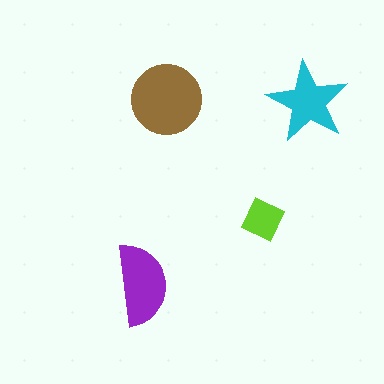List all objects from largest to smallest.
The brown circle, the purple semicircle, the cyan star, the lime diamond.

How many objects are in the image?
There are 4 objects in the image.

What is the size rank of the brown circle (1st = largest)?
1st.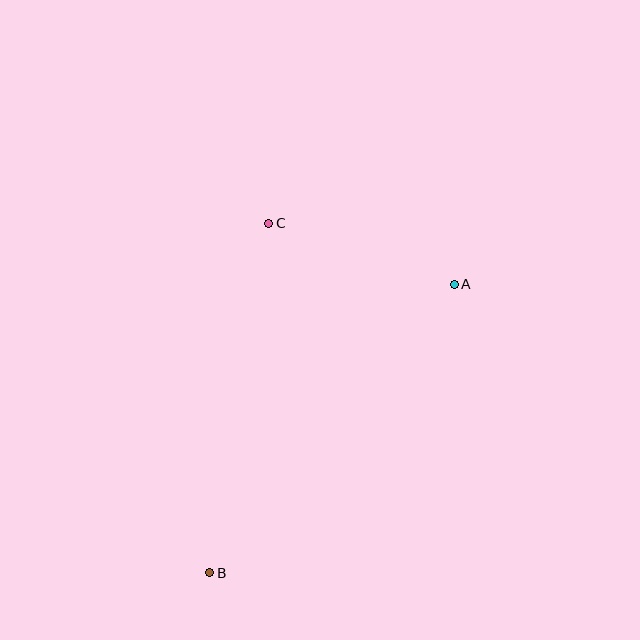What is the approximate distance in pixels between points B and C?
The distance between B and C is approximately 354 pixels.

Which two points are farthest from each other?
Points A and B are farthest from each other.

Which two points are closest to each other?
Points A and C are closest to each other.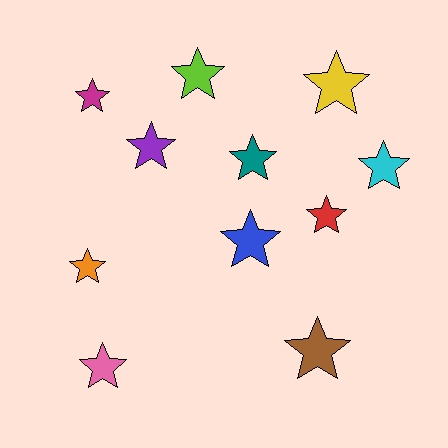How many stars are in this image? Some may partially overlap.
There are 11 stars.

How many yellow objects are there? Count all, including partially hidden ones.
There is 1 yellow object.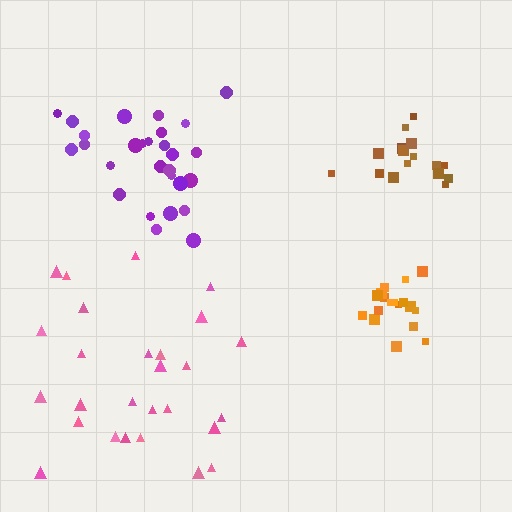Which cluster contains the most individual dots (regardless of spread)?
Purple (28).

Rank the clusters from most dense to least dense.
orange, brown, purple, pink.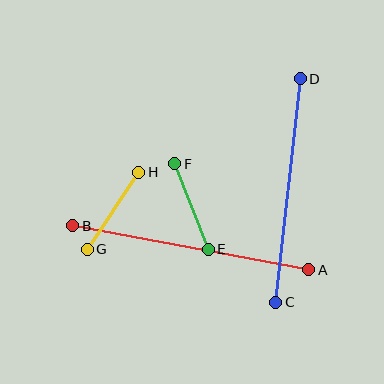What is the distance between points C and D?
The distance is approximately 225 pixels.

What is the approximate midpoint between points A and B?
The midpoint is at approximately (191, 248) pixels.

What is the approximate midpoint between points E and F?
The midpoint is at approximately (191, 207) pixels.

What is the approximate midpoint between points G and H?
The midpoint is at approximately (113, 211) pixels.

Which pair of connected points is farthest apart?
Points A and B are farthest apart.